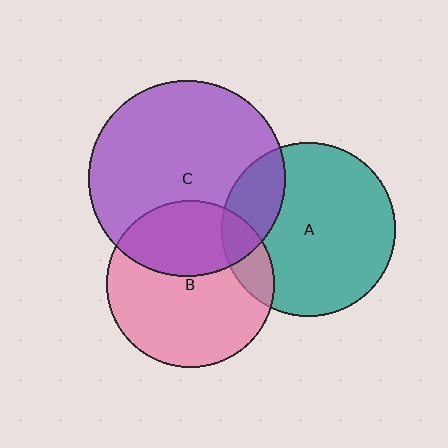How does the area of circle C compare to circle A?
Approximately 1.3 times.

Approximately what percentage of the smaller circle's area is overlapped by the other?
Approximately 35%.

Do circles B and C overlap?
Yes.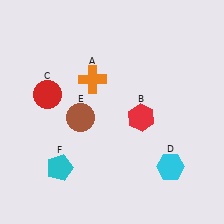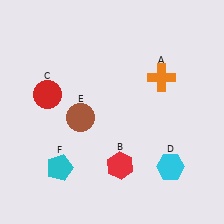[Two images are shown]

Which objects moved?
The objects that moved are: the orange cross (A), the red hexagon (B).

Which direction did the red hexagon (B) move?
The red hexagon (B) moved down.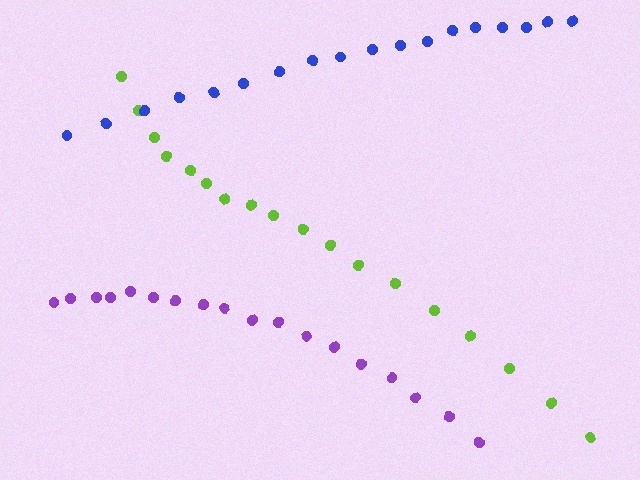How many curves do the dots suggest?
There are 3 distinct paths.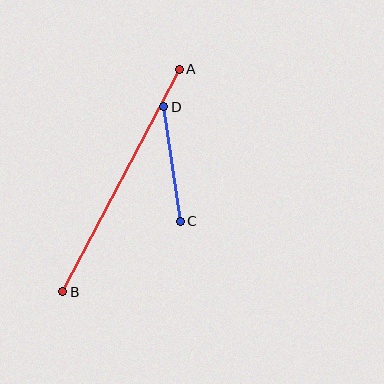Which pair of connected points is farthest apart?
Points A and B are farthest apart.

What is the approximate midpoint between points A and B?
The midpoint is at approximately (121, 181) pixels.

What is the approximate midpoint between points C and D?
The midpoint is at approximately (172, 164) pixels.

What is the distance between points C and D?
The distance is approximately 116 pixels.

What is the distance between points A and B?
The distance is approximately 251 pixels.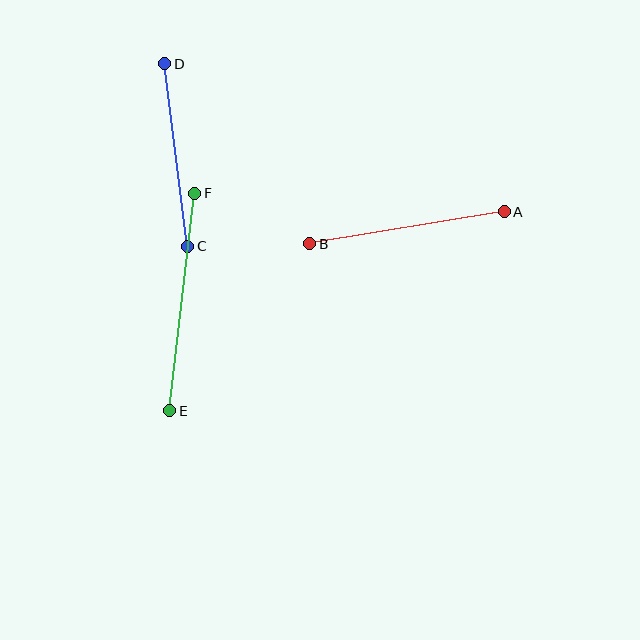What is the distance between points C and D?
The distance is approximately 184 pixels.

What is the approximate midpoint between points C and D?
The midpoint is at approximately (176, 155) pixels.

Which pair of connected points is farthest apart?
Points E and F are farthest apart.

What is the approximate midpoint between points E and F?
The midpoint is at approximately (182, 302) pixels.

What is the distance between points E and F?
The distance is approximately 219 pixels.